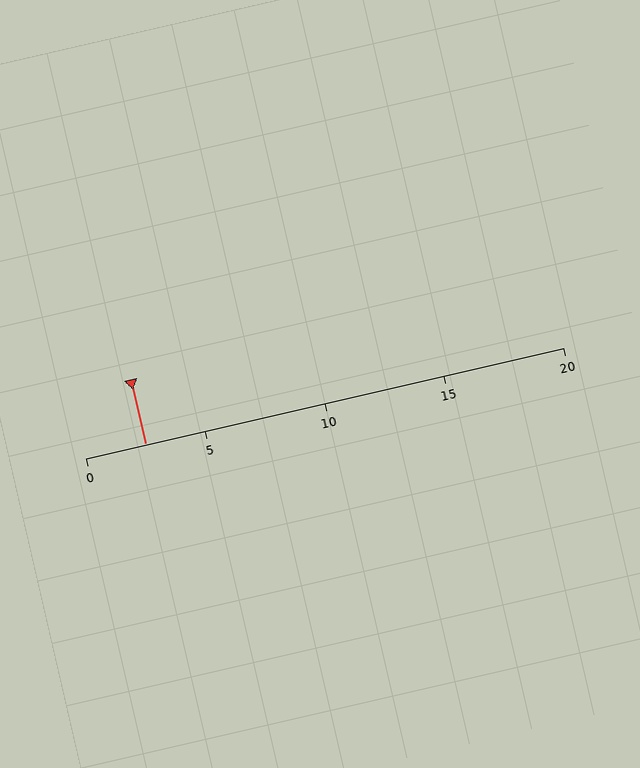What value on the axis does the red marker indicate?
The marker indicates approximately 2.5.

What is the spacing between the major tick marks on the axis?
The major ticks are spaced 5 apart.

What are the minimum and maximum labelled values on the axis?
The axis runs from 0 to 20.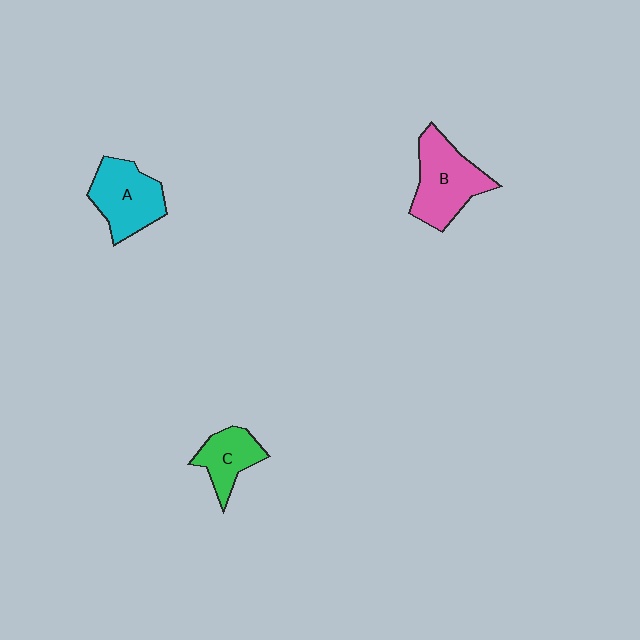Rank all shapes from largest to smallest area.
From largest to smallest: B (pink), A (cyan), C (green).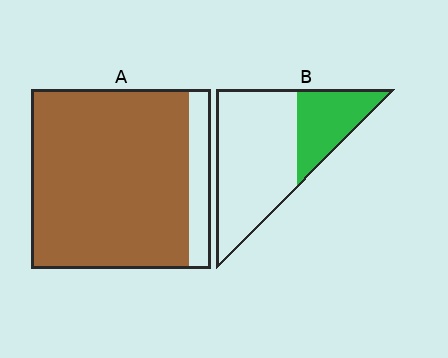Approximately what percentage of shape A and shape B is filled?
A is approximately 90% and B is approximately 30%.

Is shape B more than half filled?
No.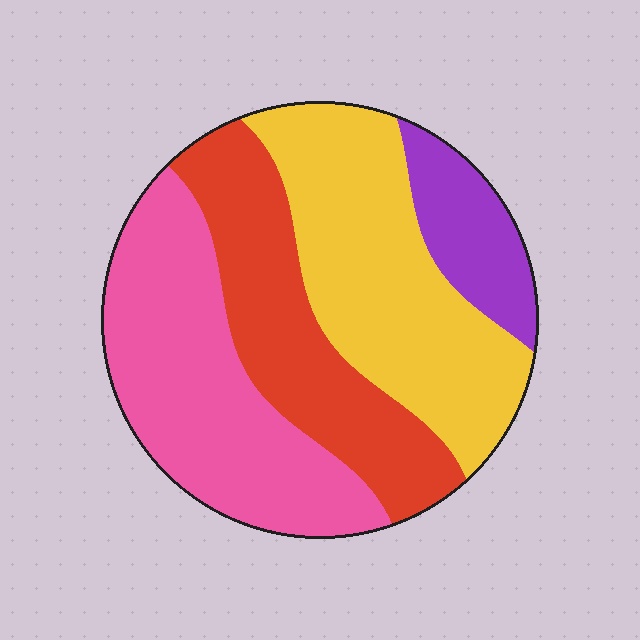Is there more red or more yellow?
Yellow.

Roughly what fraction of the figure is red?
Red covers 25% of the figure.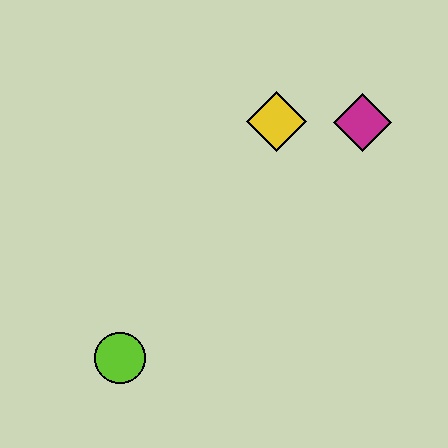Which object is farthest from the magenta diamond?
The lime circle is farthest from the magenta diamond.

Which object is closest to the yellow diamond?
The magenta diamond is closest to the yellow diamond.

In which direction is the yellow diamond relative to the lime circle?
The yellow diamond is above the lime circle.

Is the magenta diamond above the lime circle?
Yes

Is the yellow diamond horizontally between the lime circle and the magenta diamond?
Yes